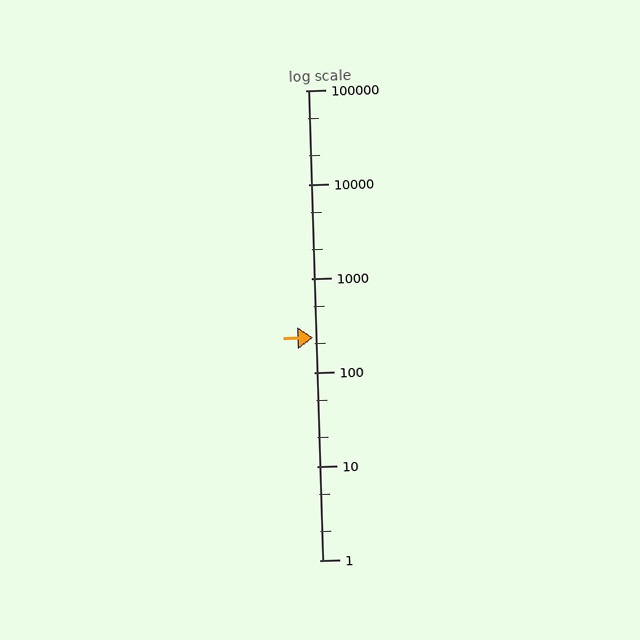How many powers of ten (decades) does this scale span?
The scale spans 5 decades, from 1 to 100000.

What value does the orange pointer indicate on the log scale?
The pointer indicates approximately 230.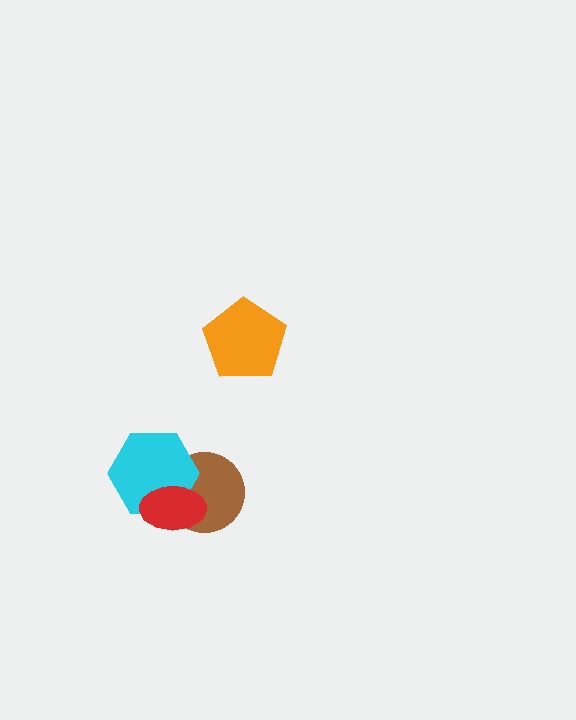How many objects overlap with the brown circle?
2 objects overlap with the brown circle.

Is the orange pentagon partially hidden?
No, no other shape covers it.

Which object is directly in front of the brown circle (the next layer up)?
The cyan hexagon is directly in front of the brown circle.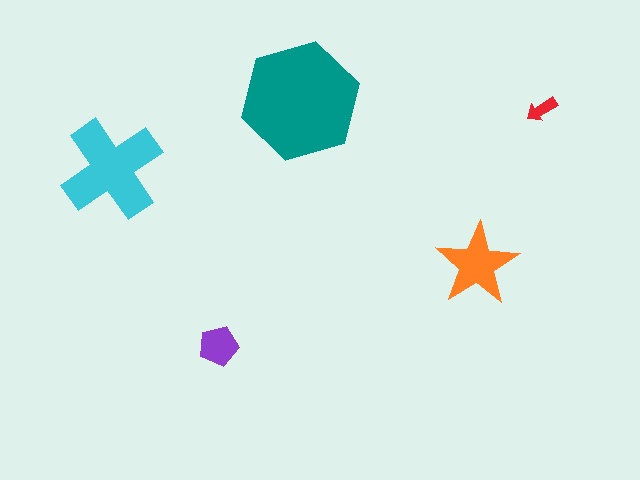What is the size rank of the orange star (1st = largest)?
3rd.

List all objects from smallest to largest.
The red arrow, the purple pentagon, the orange star, the cyan cross, the teal hexagon.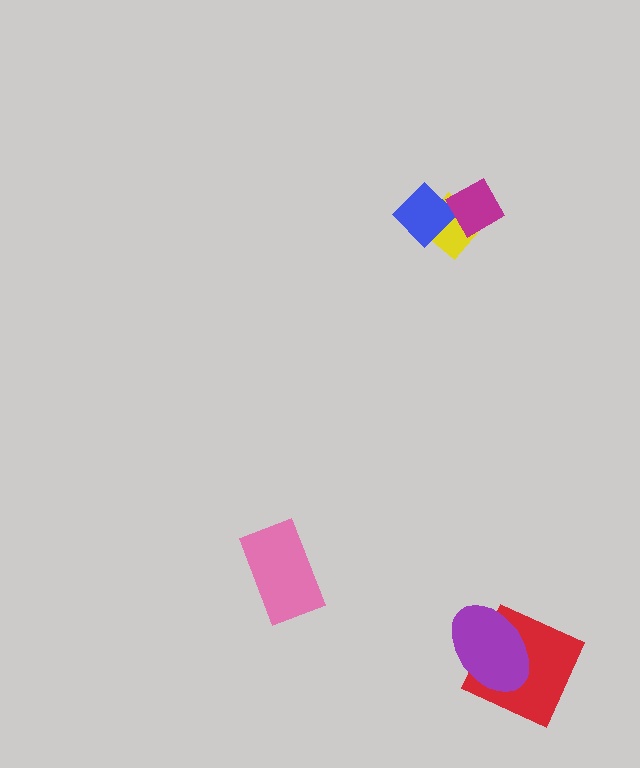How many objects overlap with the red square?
1 object overlaps with the red square.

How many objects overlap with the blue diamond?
2 objects overlap with the blue diamond.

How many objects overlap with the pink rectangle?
0 objects overlap with the pink rectangle.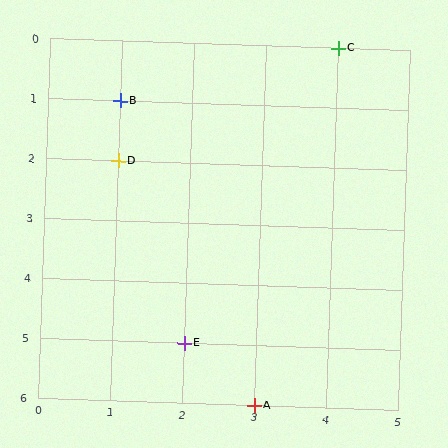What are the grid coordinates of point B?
Point B is at grid coordinates (1, 1).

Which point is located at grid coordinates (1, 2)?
Point D is at (1, 2).